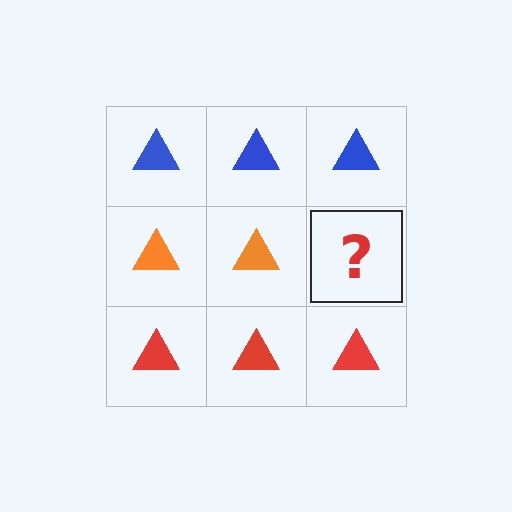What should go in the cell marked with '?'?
The missing cell should contain an orange triangle.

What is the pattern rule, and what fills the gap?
The rule is that each row has a consistent color. The gap should be filled with an orange triangle.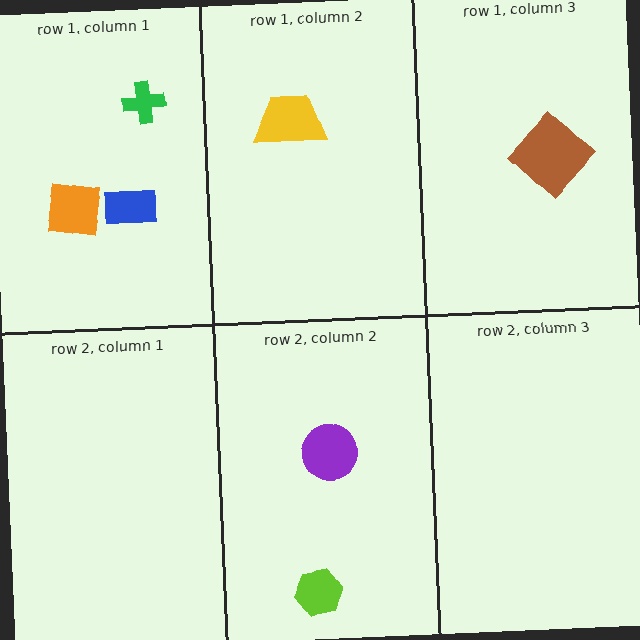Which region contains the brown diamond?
The row 1, column 3 region.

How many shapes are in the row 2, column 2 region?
2.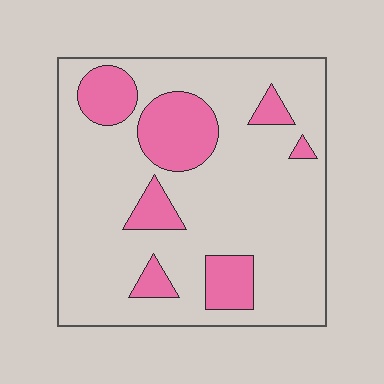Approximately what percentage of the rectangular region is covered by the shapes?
Approximately 20%.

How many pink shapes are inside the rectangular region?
7.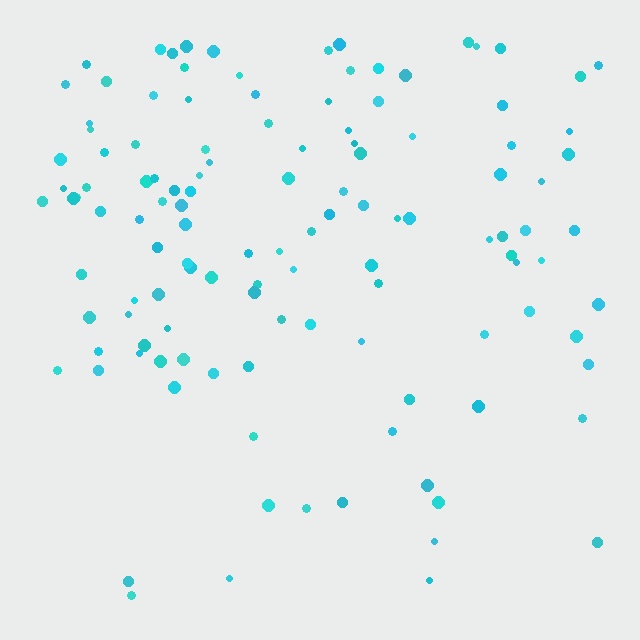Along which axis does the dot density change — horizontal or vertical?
Vertical.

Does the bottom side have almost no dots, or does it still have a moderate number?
Still a moderate number, just noticeably fewer than the top.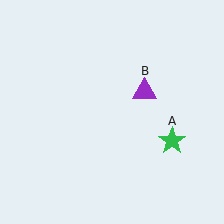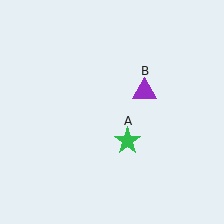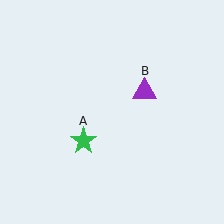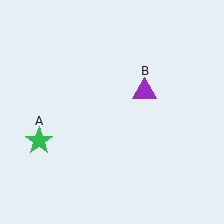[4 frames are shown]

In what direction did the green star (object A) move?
The green star (object A) moved left.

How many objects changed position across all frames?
1 object changed position: green star (object A).